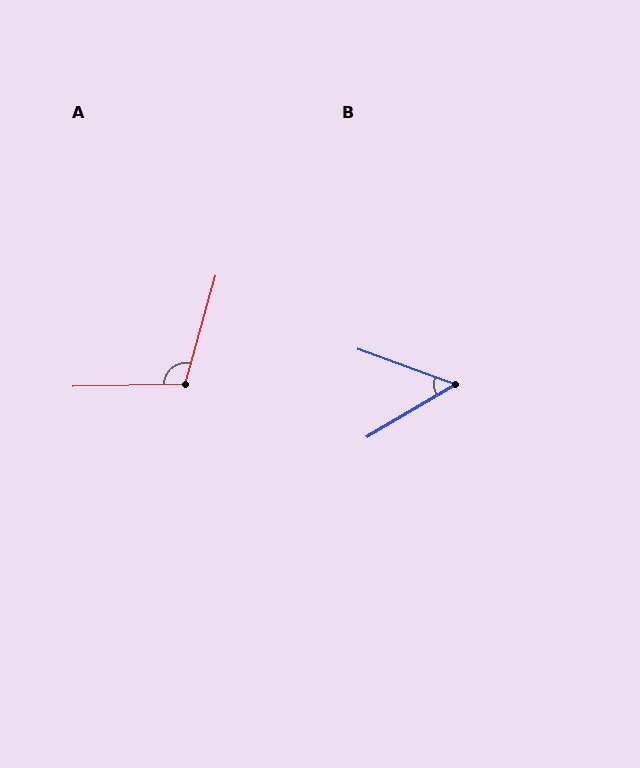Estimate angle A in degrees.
Approximately 107 degrees.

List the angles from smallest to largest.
B (51°), A (107°).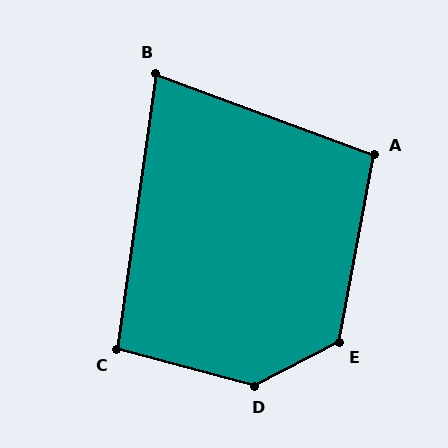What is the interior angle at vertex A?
Approximately 100 degrees (obtuse).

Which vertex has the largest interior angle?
D, at approximately 138 degrees.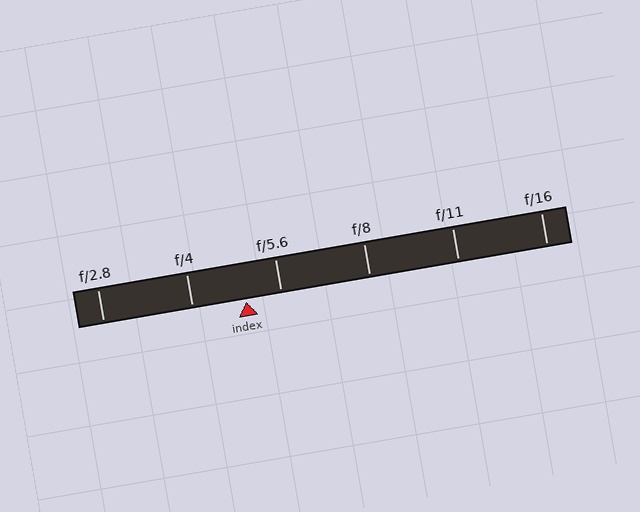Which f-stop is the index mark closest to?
The index mark is closest to f/5.6.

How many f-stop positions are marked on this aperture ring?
There are 6 f-stop positions marked.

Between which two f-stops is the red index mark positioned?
The index mark is between f/4 and f/5.6.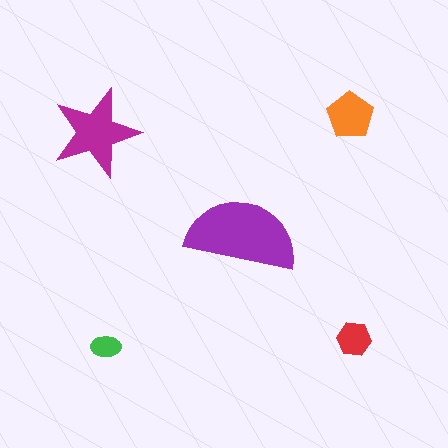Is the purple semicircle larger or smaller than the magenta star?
Larger.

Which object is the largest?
The purple semicircle.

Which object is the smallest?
The green ellipse.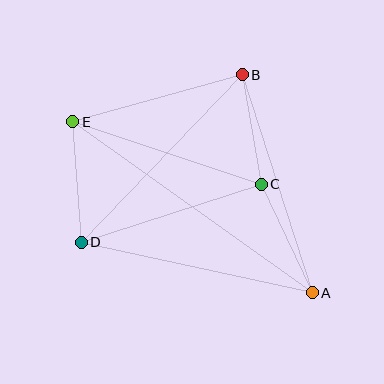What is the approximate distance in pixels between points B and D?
The distance between B and D is approximately 232 pixels.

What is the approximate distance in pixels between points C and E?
The distance between C and E is approximately 199 pixels.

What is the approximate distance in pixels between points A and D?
The distance between A and D is approximately 237 pixels.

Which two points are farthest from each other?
Points A and E are farthest from each other.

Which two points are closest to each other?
Points B and C are closest to each other.